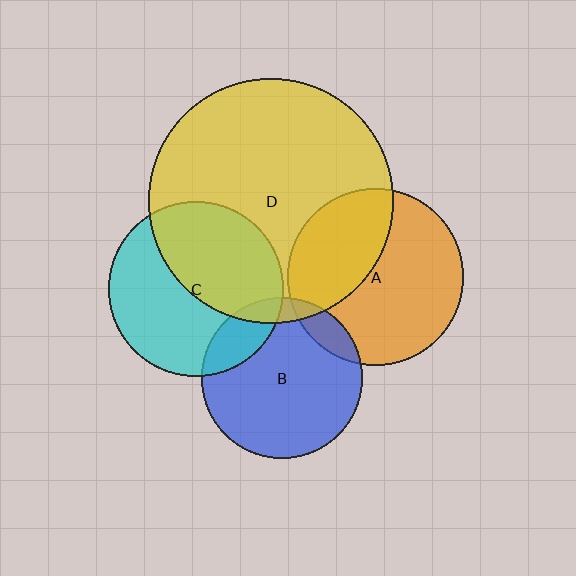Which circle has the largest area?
Circle D (yellow).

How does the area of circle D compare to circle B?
Approximately 2.3 times.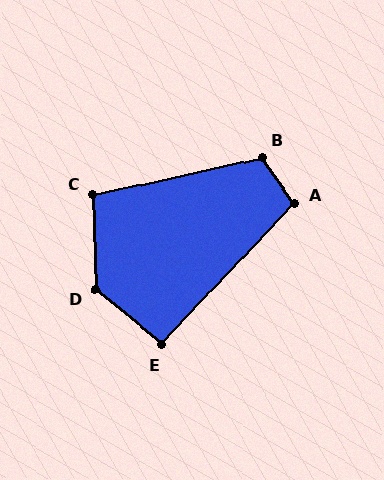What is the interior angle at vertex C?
Approximately 101 degrees (obtuse).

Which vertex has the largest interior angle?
D, at approximately 131 degrees.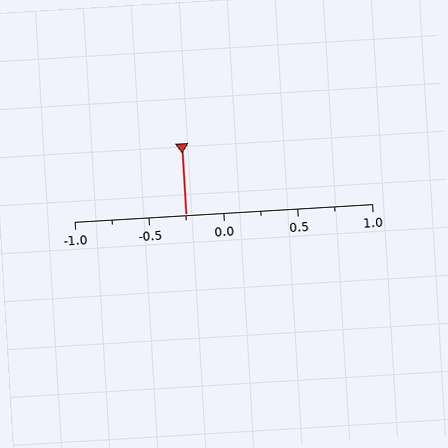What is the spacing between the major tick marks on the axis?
The major ticks are spaced 0.5 apart.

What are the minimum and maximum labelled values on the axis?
The axis runs from -1.0 to 1.0.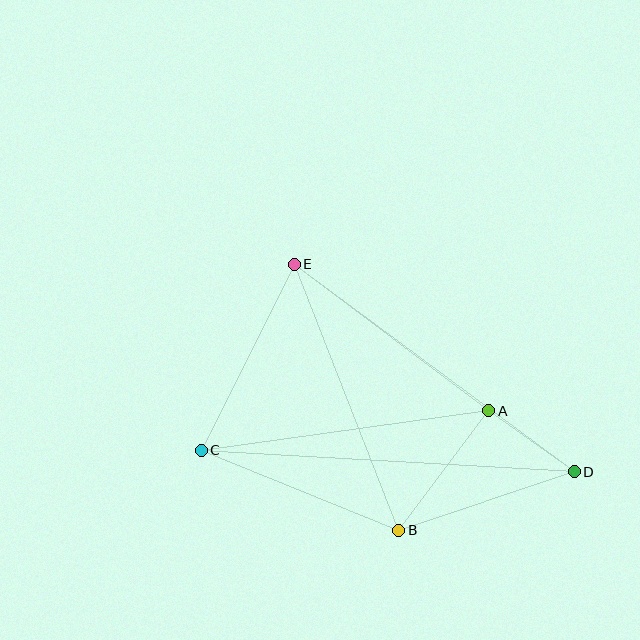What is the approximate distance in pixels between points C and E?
The distance between C and E is approximately 208 pixels.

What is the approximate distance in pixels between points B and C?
The distance between B and C is approximately 213 pixels.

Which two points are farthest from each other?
Points C and D are farthest from each other.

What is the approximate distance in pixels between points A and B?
The distance between A and B is approximately 150 pixels.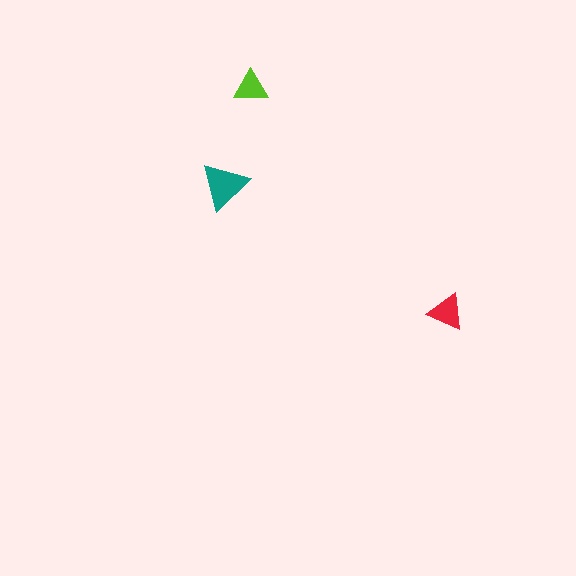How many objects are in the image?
There are 3 objects in the image.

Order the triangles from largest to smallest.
the teal one, the red one, the lime one.